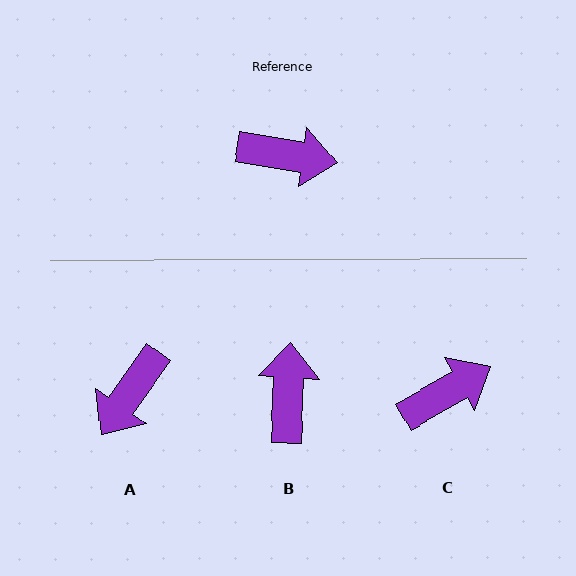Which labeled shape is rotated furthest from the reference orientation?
A, about 116 degrees away.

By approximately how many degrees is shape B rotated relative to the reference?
Approximately 96 degrees counter-clockwise.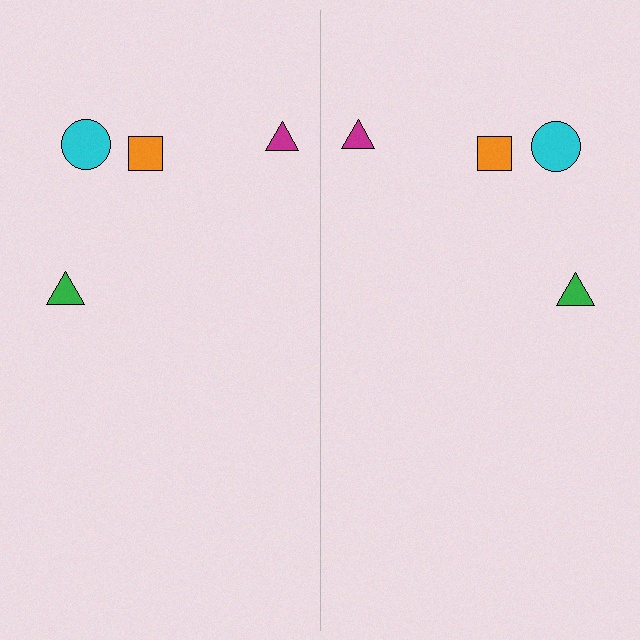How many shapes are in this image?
There are 8 shapes in this image.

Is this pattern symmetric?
Yes, this pattern has bilateral (reflection) symmetry.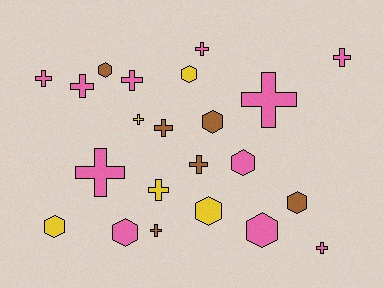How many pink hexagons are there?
There are 3 pink hexagons.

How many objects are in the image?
There are 22 objects.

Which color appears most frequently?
Pink, with 11 objects.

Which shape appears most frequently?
Cross, with 13 objects.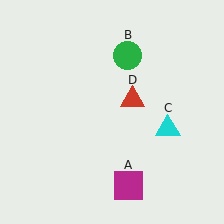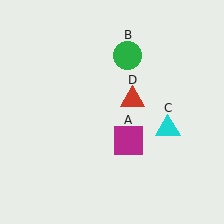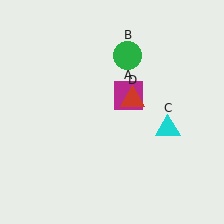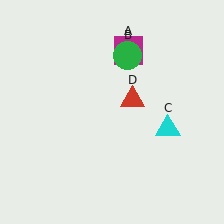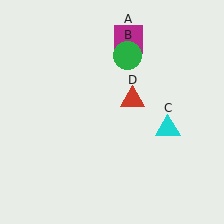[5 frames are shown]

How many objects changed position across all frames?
1 object changed position: magenta square (object A).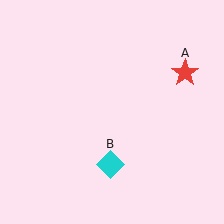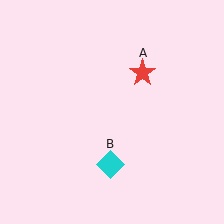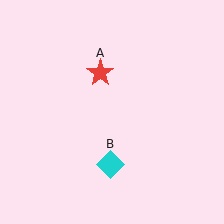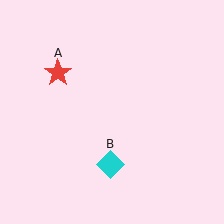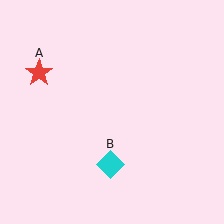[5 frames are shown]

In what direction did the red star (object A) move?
The red star (object A) moved left.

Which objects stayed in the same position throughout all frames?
Cyan diamond (object B) remained stationary.